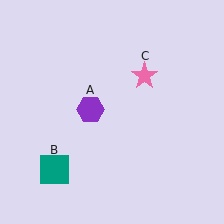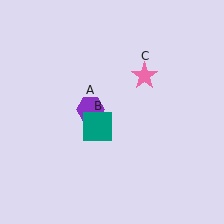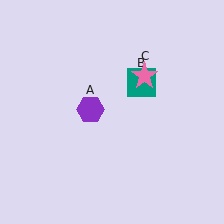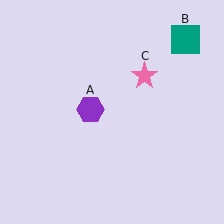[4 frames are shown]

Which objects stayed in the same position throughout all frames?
Purple hexagon (object A) and pink star (object C) remained stationary.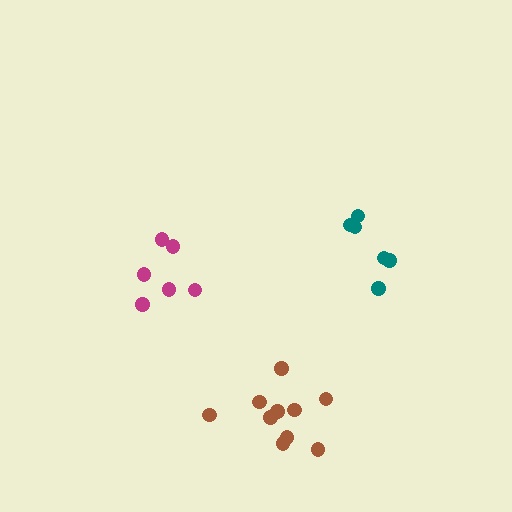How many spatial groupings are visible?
There are 3 spatial groupings.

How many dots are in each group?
Group 1: 6 dots, Group 2: 10 dots, Group 3: 6 dots (22 total).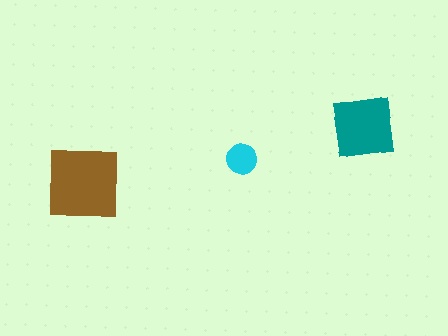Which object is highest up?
The teal square is topmost.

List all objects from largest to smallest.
The brown square, the teal square, the cyan circle.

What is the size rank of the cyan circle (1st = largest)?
3rd.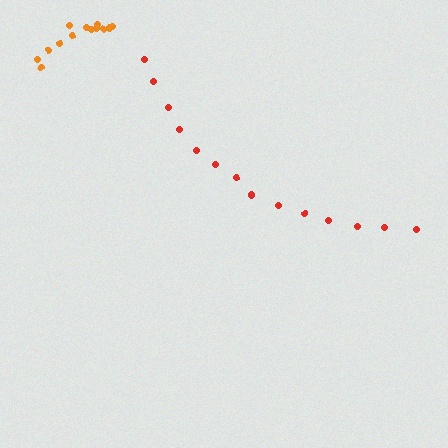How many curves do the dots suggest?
There are 2 distinct paths.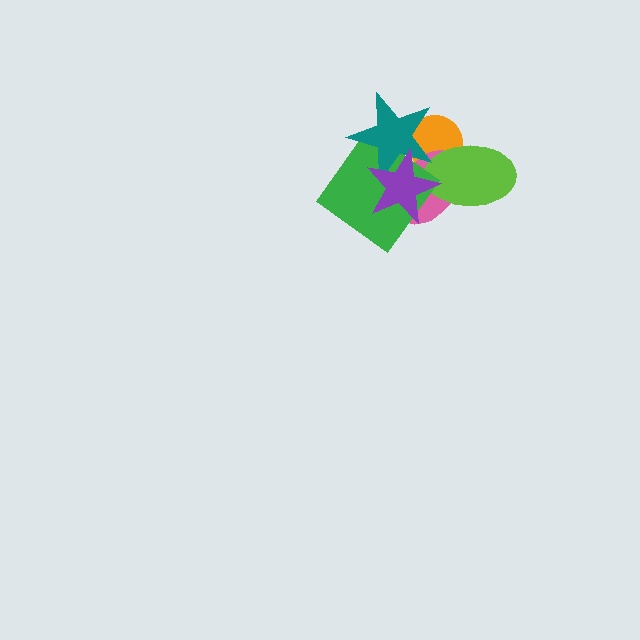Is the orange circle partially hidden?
Yes, it is partially covered by another shape.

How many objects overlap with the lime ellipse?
3 objects overlap with the lime ellipse.